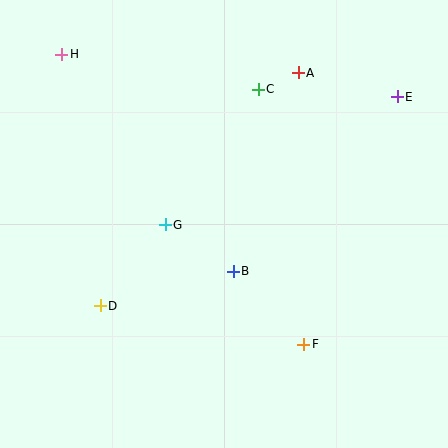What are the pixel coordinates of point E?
Point E is at (397, 97).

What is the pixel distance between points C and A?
The distance between C and A is 43 pixels.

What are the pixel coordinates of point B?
Point B is at (233, 271).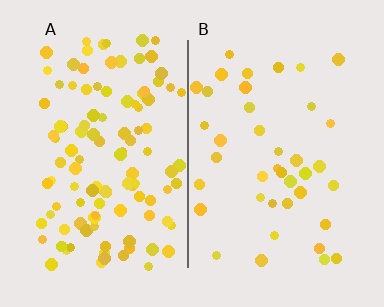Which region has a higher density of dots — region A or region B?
A (the left).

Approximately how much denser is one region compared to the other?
Approximately 2.8× — region A over region B.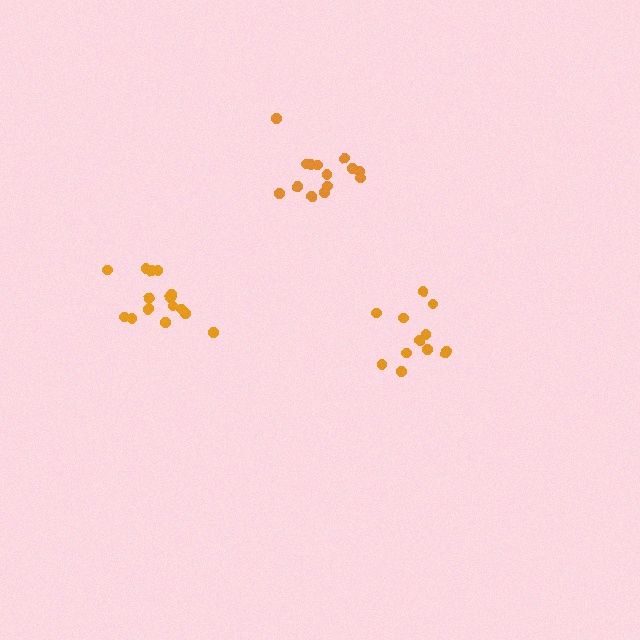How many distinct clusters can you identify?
There are 3 distinct clusters.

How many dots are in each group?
Group 1: 12 dots, Group 2: 15 dots, Group 3: 14 dots (41 total).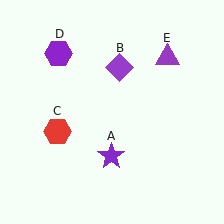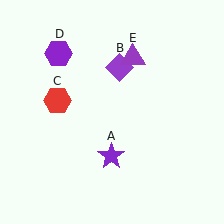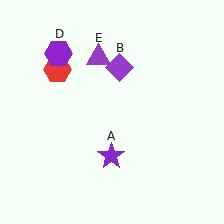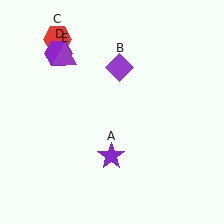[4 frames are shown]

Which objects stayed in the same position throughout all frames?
Purple star (object A) and purple diamond (object B) and purple hexagon (object D) remained stationary.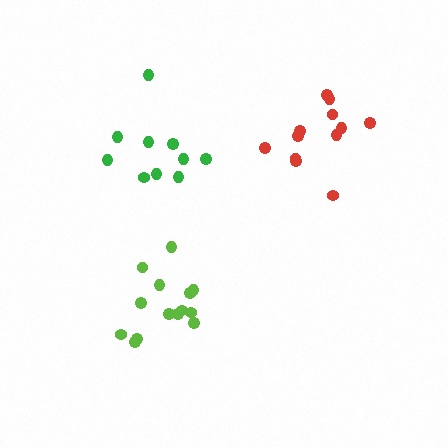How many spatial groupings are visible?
There are 3 spatial groupings.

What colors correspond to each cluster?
The clusters are colored: lime, green, red.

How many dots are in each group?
Group 1: 14 dots, Group 2: 10 dots, Group 3: 12 dots (36 total).